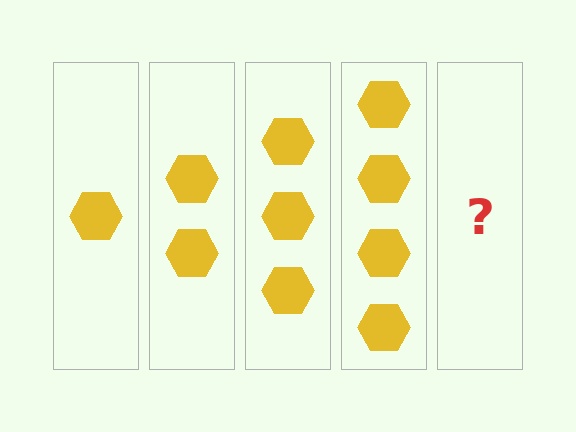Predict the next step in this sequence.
The next step is 5 hexagons.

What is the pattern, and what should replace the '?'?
The pattern is that each step adds one more hexagon. The '?' should be 5 hexagons.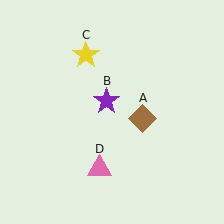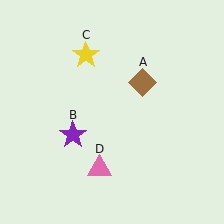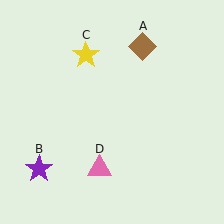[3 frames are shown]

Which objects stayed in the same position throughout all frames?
Yellow star (object C) and pink triangle (object D) remained stationary.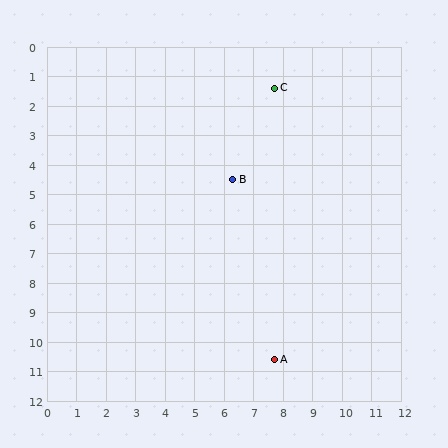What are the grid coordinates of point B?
Point B is at approximately (6.3, 4.5).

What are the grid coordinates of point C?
Point C is at approximately (7.7, 1.4).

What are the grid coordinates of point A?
Point A is at approximately (7.7, 10.6).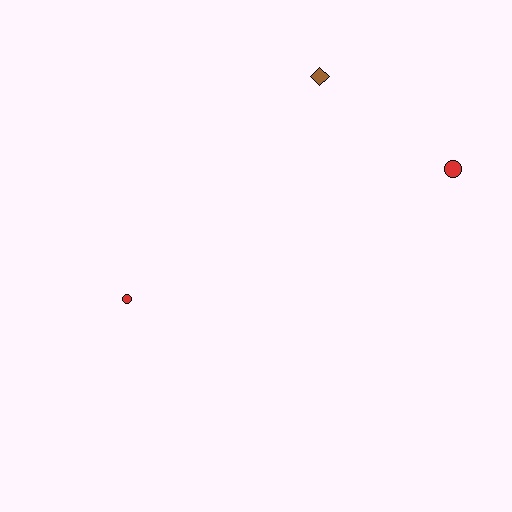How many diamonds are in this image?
There is 1 diamond.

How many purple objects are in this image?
There are no purple objects.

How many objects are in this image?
There are 3 objects.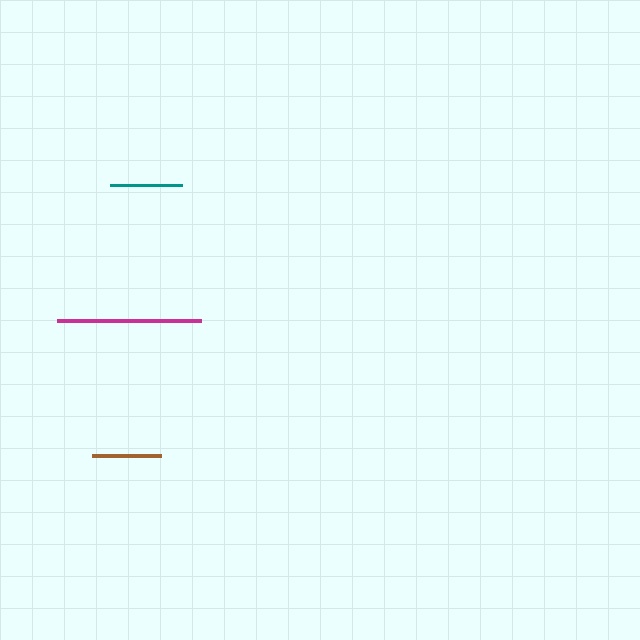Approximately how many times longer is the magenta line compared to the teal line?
The magenta line is approximately 2.0 times the length of the teal line.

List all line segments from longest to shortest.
From longest to shortest: magenta, teal, brown.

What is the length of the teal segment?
The teal segment is approximately 73 pixels long.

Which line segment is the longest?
The magenta line is the longest at approximately 144 pixels.